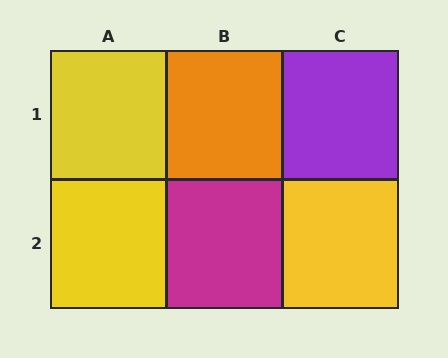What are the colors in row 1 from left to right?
Yellow, orange, purple.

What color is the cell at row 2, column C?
Yellow.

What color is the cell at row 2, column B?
Magenta.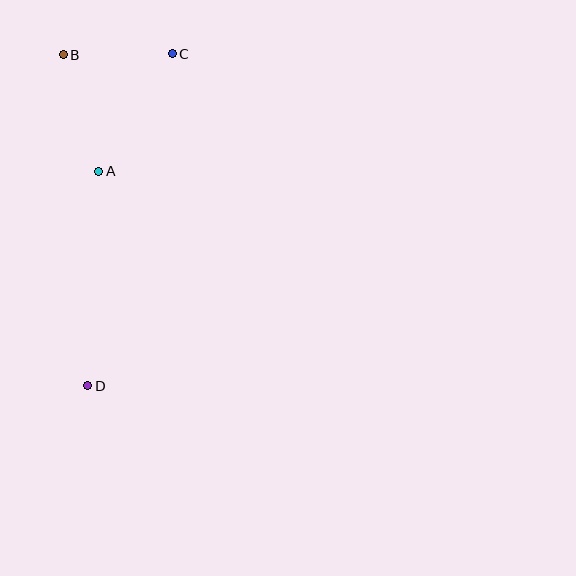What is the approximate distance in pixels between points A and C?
The distance between A and C is approximately 138 pixels.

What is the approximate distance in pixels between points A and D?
The distance between A and D is approximately 215 pixels.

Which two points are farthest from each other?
Points C and D are farthest from each other.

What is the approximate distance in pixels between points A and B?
The distance between A and B is approximately 122 pixels.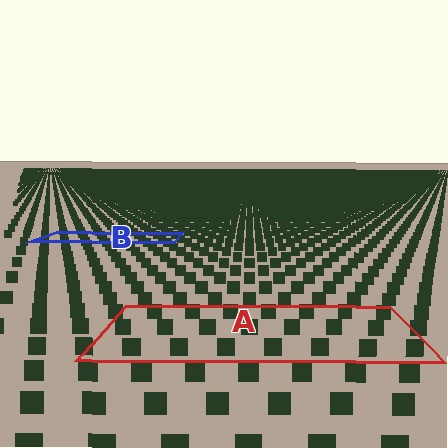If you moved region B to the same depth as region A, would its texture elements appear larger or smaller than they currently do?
They would appear larger. At a closer depth, the same texture elements are projected at a bigger on-screen size.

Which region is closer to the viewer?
Region A is closer. The texture elements there are larger and more spread out.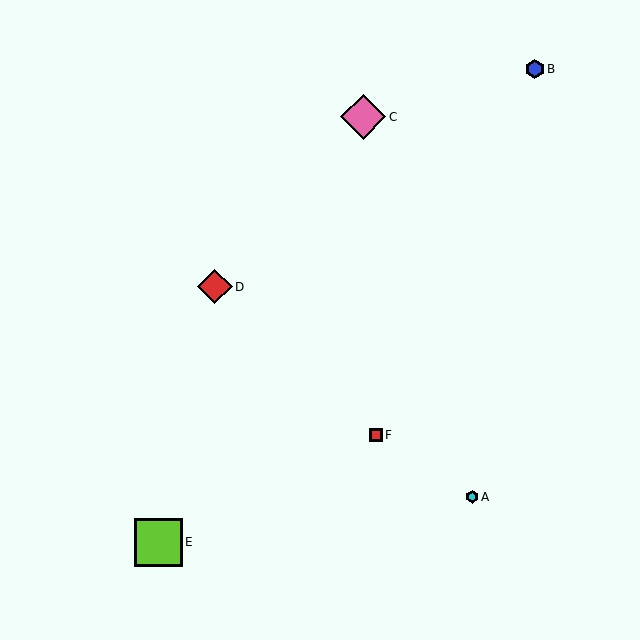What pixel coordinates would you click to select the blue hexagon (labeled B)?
Click at (535, 69) to select the blue hexagon B.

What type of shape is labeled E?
Shape E is a lime square.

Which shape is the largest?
The lime square (labeled E) is the largest.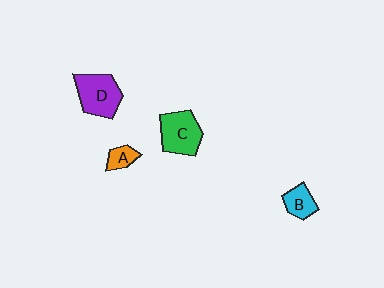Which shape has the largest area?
Shape D (purple).